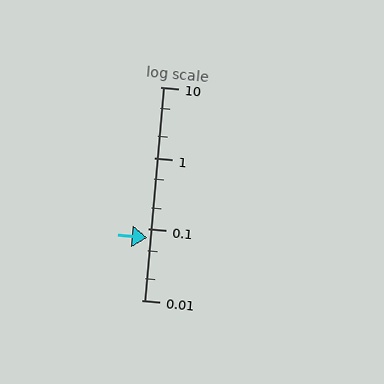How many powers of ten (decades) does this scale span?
The scale spans 3 decades, from 0.01 to 10.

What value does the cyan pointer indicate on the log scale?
The pointer indicates approximately 0.076.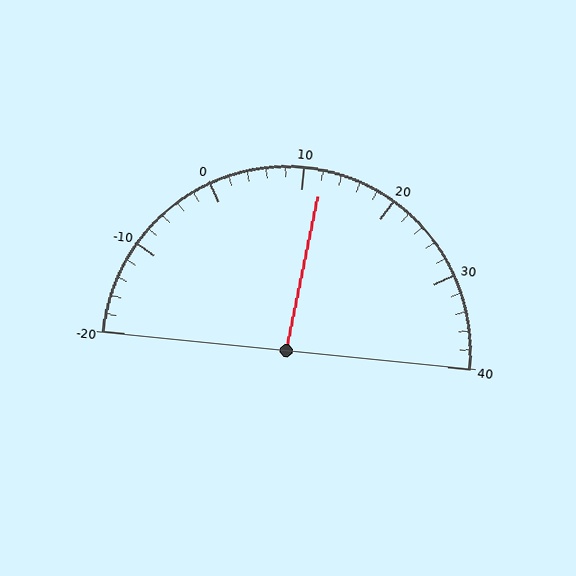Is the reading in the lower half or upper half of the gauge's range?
The reading is in the upper half of the range (-20 to 40).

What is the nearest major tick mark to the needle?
The nearest major tick mark is 10.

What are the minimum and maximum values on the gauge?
The gauge ranges from -20 to 40.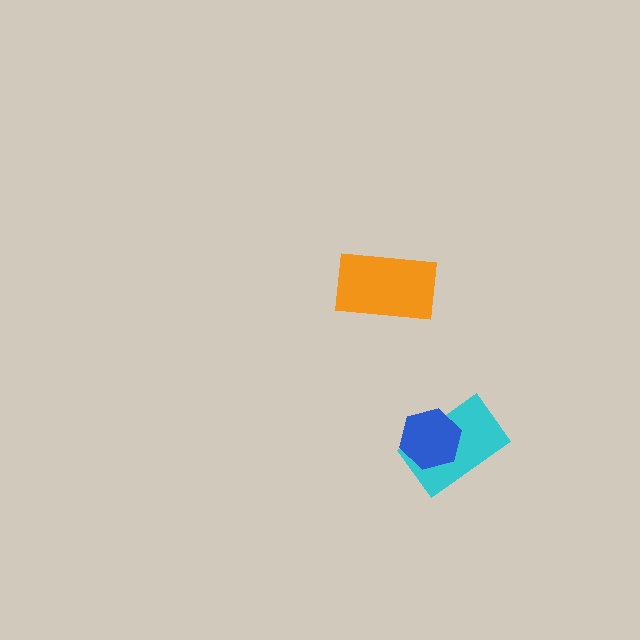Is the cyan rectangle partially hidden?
Yes, it is partially covered by another shape.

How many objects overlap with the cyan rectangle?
1 object overlaps with the cyan rectangle.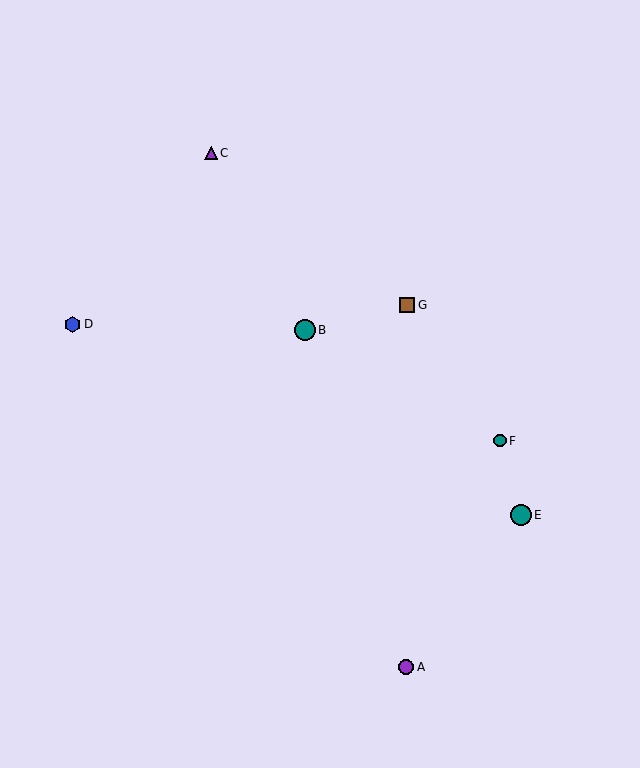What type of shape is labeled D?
Shape D is a blue hexagon.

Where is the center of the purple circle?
The center of the purple circle is at (406, 667).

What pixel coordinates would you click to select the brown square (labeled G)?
Click at (407, 305) to select the brown square G.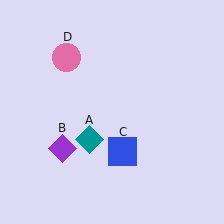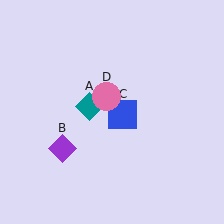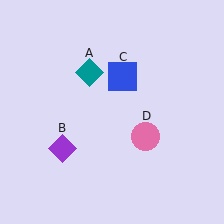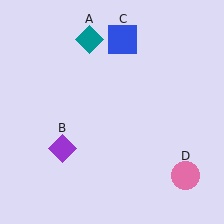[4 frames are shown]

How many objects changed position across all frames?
3 objects changed position: teal diamond (object A), blue square (object C), pink circle (object D).